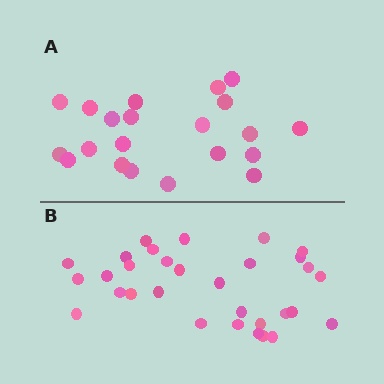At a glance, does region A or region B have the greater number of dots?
Region B (the bottom region) has more dots.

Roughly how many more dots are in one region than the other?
Region B has roughly 10 or so more dots than region A.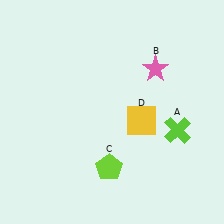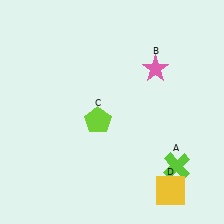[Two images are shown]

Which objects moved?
The objects that moved are: the lime cross (A), the lime pentagon (C), the yellow square (D).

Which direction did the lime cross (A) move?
The lime cross (A) moved down.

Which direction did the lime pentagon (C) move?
The lime pentagon (C) moved up.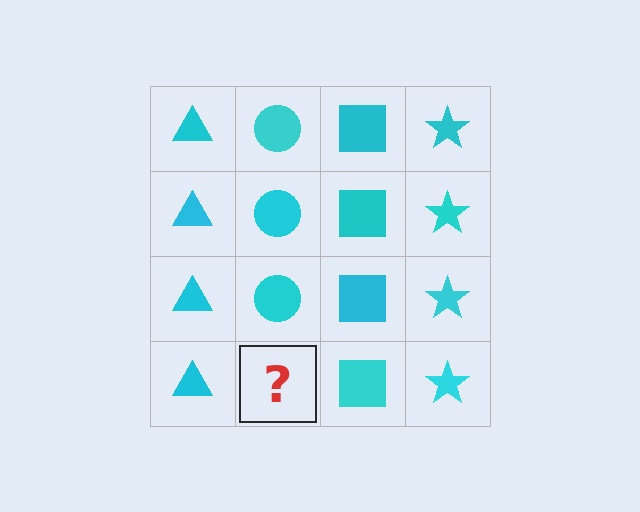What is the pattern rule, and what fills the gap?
The rule is that each column has a consistent shape. The gap should be filled with a cyan circle.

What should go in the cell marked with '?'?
The missing cell should contain a cyan circle.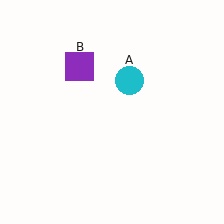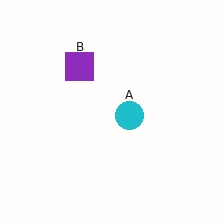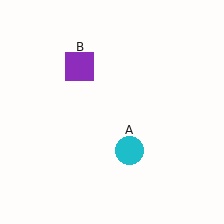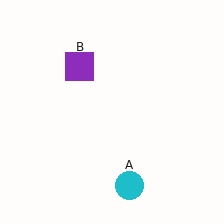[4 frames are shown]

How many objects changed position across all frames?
1 object changed position: cyan circle (object A).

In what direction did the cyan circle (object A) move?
The cyan circle (object A) moved down.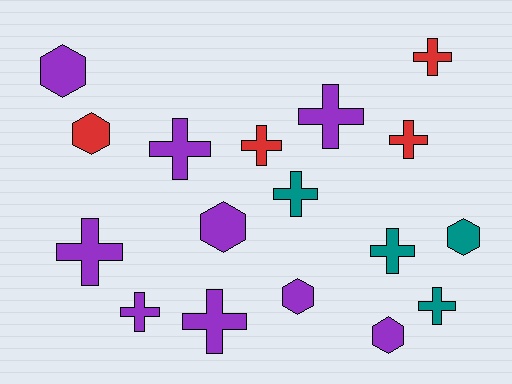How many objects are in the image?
There are 17 objects.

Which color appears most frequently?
Purple, with 9 objects.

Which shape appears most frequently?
Cross, with 11 objects.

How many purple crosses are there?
There are 5 purple crosses.